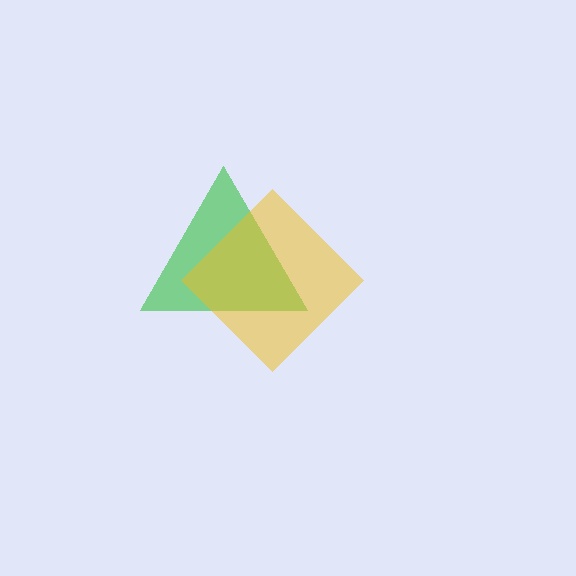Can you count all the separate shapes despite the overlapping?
Yes, there are 2 separate shapes.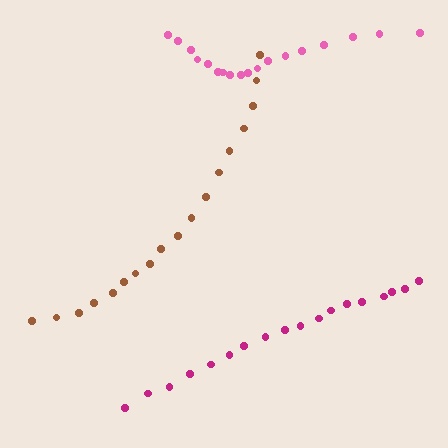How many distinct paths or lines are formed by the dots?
There are 3 distinct paths.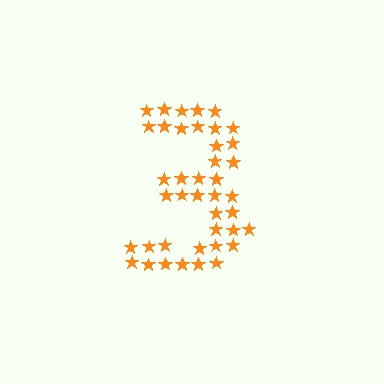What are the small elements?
The small elements are stars.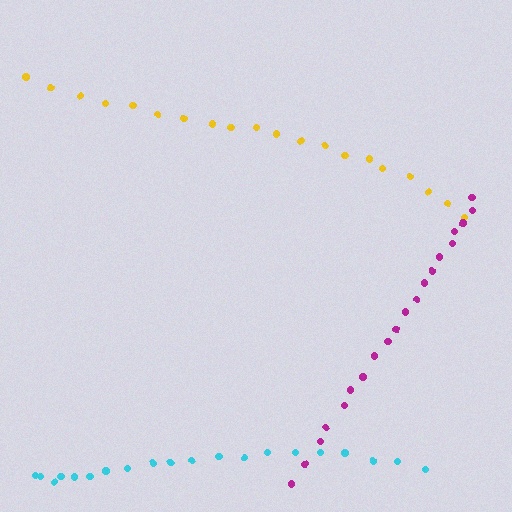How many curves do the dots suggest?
There are 3 distinct paths.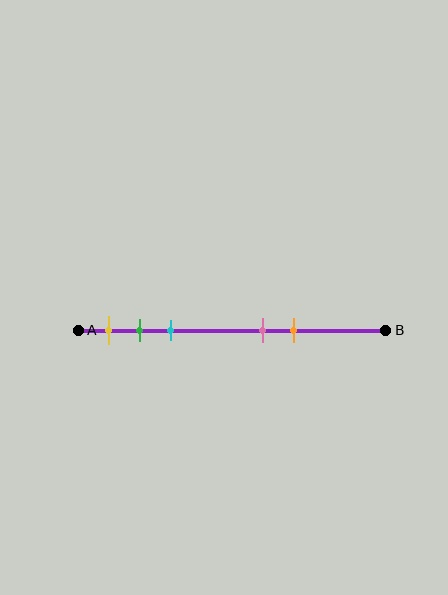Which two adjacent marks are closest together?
The green and cyan marks are the closest adjacent pair.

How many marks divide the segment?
There are 5 marks dividing the segment.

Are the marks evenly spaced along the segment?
No, the marks are not evenly spaced.